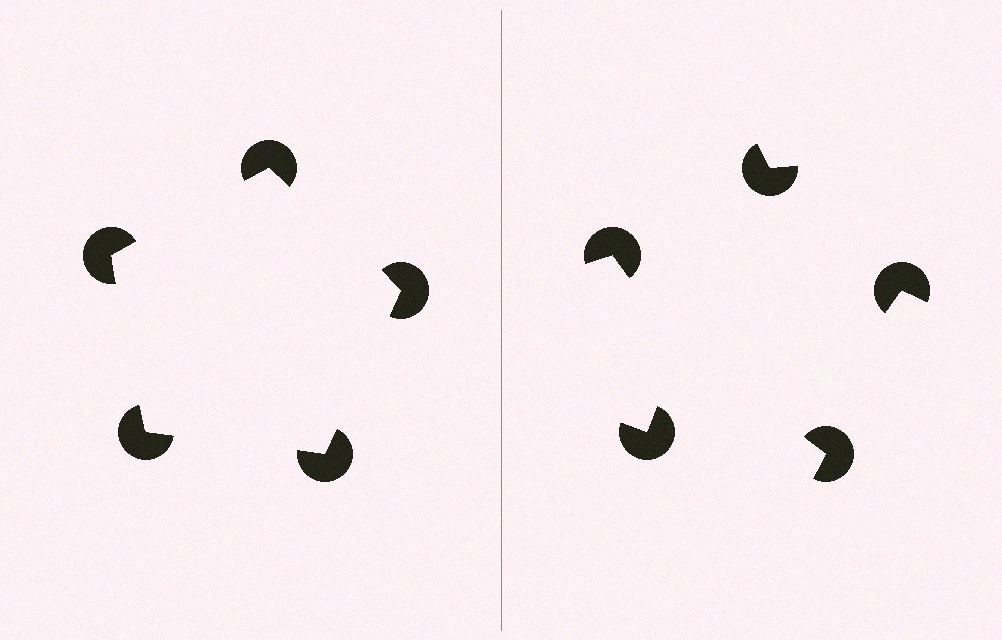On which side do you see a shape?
An illusory pentagon appears on the left side. On the right side the wedge cuts are rotated, so no coherent shape forms.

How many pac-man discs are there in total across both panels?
10 — 5 on each side.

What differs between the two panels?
The pac-man discs are positioned identically on both sides; only the wedge orientations differ. On the left they align to a pentagon; on the right they are misaligned.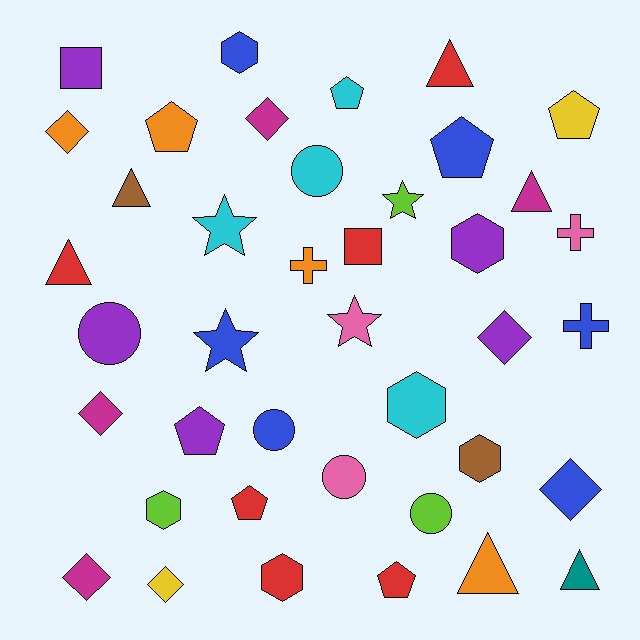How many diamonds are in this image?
There are 7 diamonds.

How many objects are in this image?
There are 40 objects.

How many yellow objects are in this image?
There are 2 yellow objects.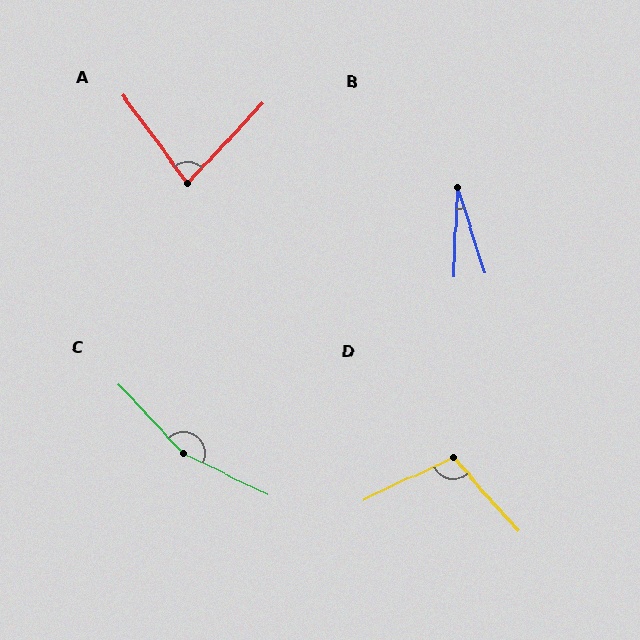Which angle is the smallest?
B, at approximately 21 degrees.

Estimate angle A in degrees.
Approximately 79 degrees.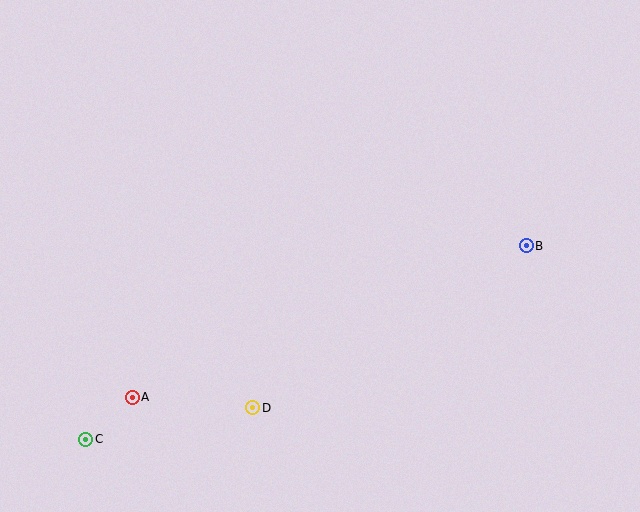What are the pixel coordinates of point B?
Point B is at (526, 246).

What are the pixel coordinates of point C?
Point C is at (86, 439).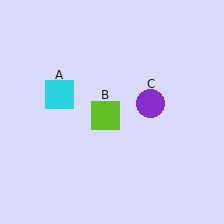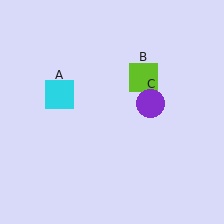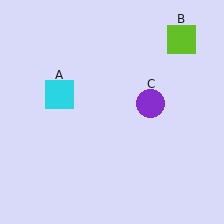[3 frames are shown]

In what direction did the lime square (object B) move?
The lime square (object B) moved up and to the right.